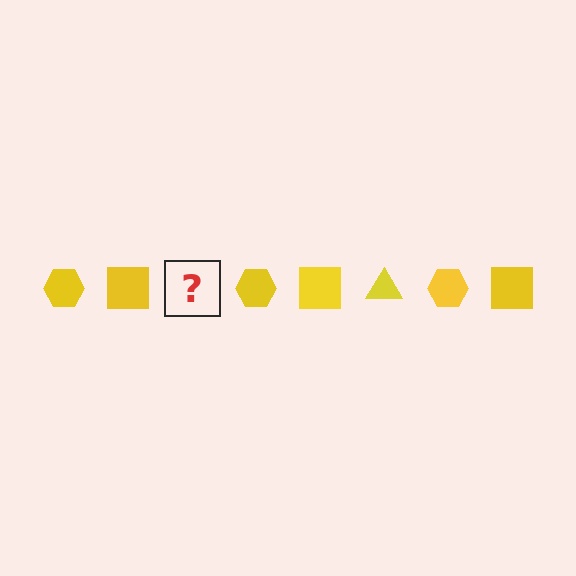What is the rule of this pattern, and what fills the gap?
The rule is that the pattern cycles through hexagon, square, triangle shapes in yellow. The gap should be filled with a yellow triangle.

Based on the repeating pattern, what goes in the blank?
The blank should be a yellow triangle.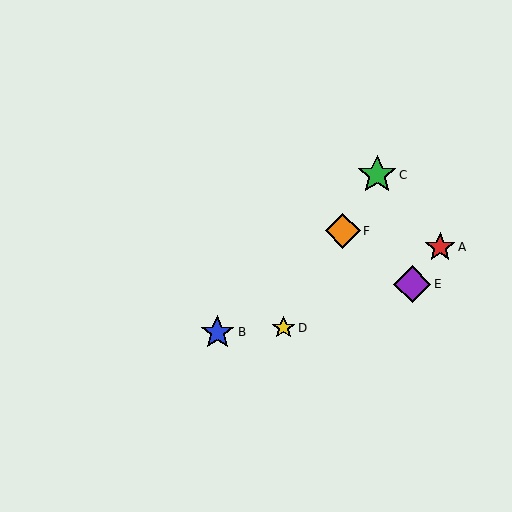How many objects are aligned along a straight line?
3 objects (C, D, F) are aligned along a straight line.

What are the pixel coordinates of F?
Object F is at (343, 231).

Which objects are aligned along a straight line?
Objects C, D, F are aligned along a straight line.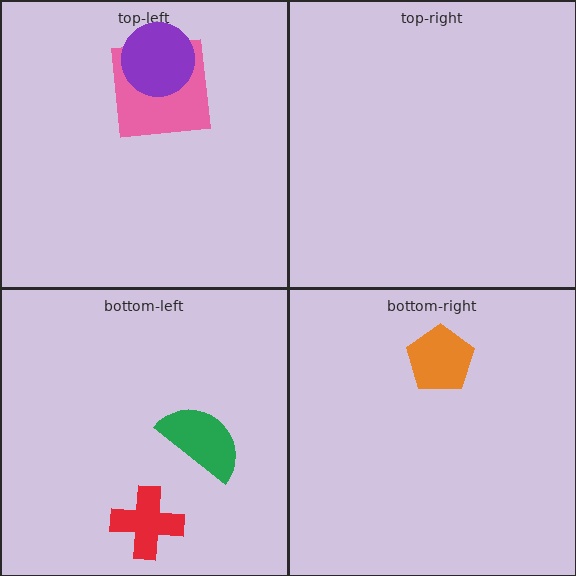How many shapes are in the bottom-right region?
1.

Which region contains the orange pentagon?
The bottom-right region.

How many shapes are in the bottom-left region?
2.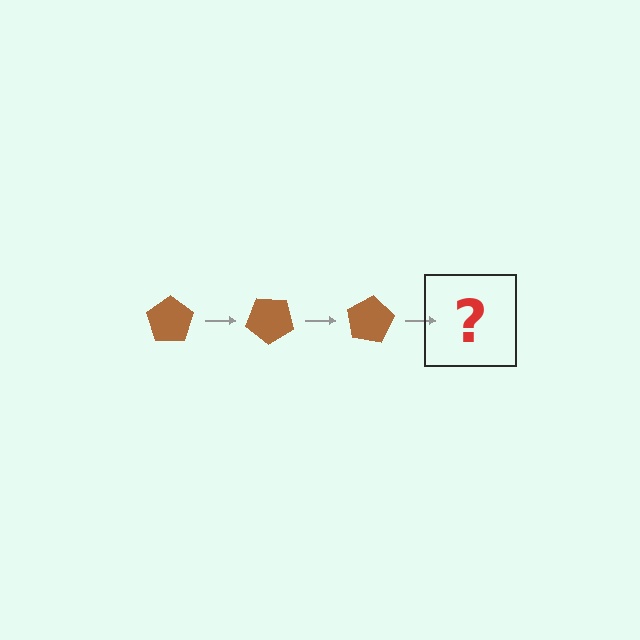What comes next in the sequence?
The next element should be a brown pentagon rotated 120 degrees.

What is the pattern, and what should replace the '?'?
The pattern is that the pentagon rotates 40 degrees each step. The '?' should be a brown pentagon rotated 120 degrees.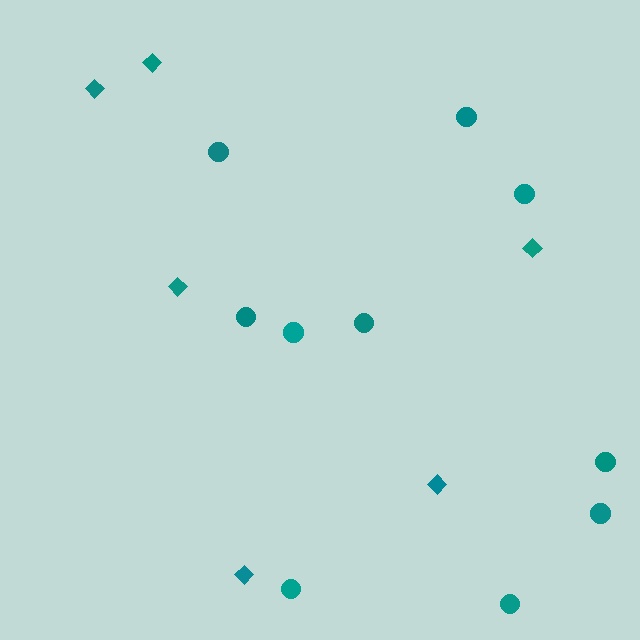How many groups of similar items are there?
There are 2 groups: one group of circles (10) and one group of diamonds (6).